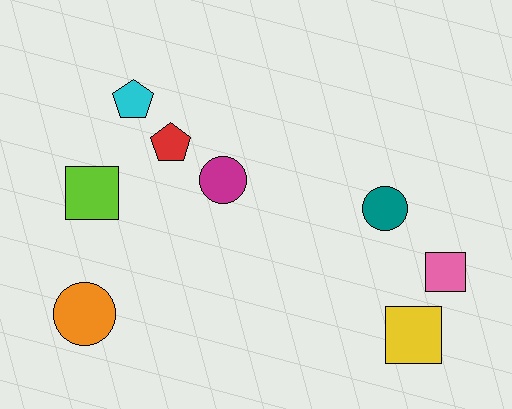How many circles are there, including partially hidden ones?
There are 3 circles.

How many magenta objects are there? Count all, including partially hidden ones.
There is 1 magenta object.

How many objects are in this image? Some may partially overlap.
There are 8 objects.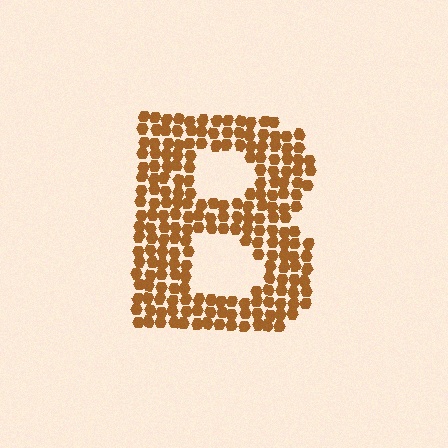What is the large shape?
The large shape is the letter B.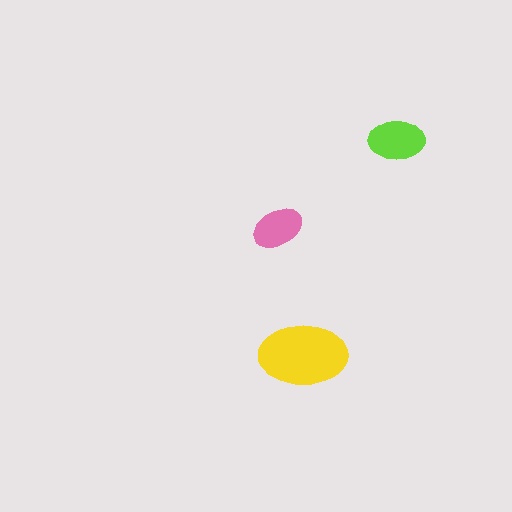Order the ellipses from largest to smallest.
the yellow one, the lime one, the pink one.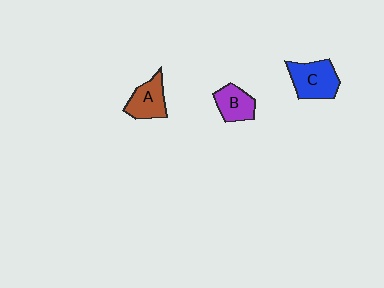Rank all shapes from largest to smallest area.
From largest to smallest: C (blue), A (brown), B (purple).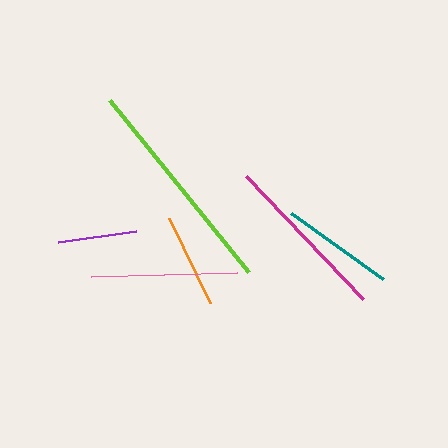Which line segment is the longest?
The lime line is the longest at approximately 221 pixels.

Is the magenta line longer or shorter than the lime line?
The lime line is longer than the magenta line.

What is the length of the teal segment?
The teal segment is approximately 114 pixels long.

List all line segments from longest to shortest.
From longest to shortest: lime, magenta, pink, teal, orange, purple.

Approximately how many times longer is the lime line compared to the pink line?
The lime line is approximately 1.5 times the length of the pink line.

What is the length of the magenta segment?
The magenta segment is approximately 170 pixels long.